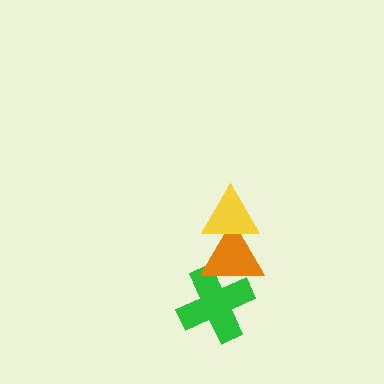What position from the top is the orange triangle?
The orange triangle is 2nd from the top.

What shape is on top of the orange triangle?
The yellow triangle is on top of the orange triangle.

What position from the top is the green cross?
The green cross is 3rd from the top.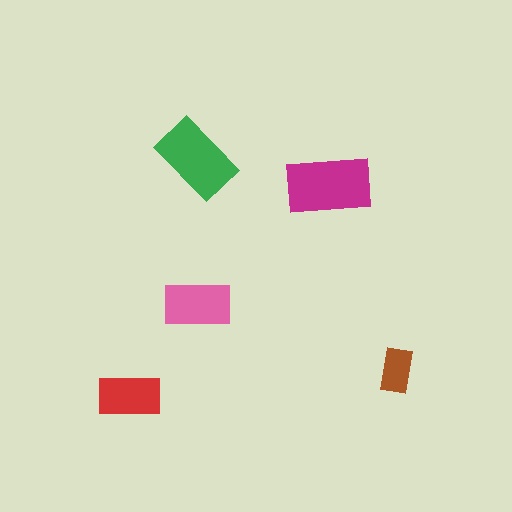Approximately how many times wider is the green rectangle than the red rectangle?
About 1.5 times wider.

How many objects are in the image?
There are 5 objects in the image.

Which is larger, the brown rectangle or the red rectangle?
The red one.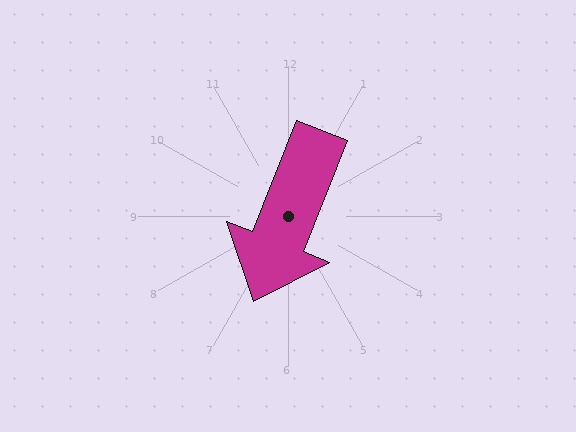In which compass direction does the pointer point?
South.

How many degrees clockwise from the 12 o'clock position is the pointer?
Approximately 202 degrees.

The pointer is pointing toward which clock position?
Roughly 7 o'clock.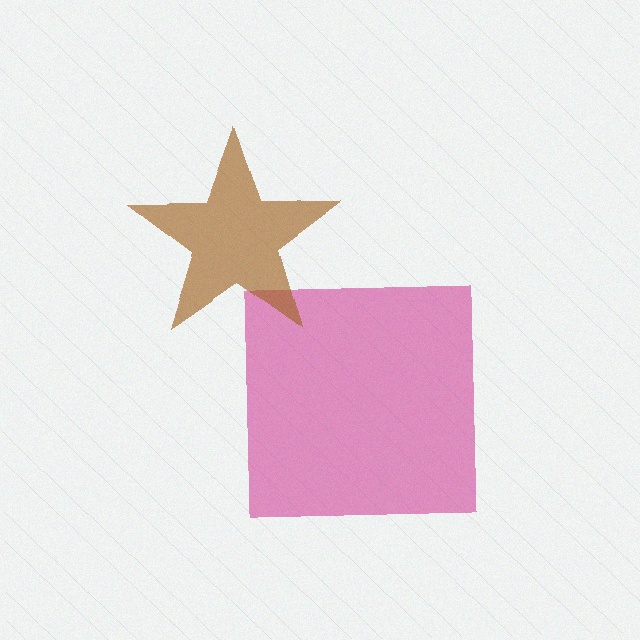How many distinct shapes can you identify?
There are 2 distinct shapes: a magenta square, a brown star.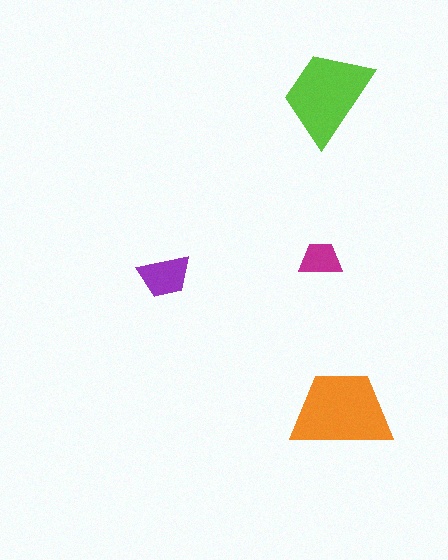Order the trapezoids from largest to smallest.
the orange one, the lime one, the purple one, the magenta one.